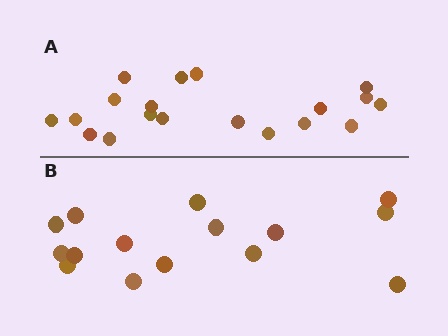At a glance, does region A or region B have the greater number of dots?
Region A (the top region) has more dots.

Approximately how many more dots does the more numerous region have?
Region A has about 4 more dots than region B.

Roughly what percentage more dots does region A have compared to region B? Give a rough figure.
About 25% more.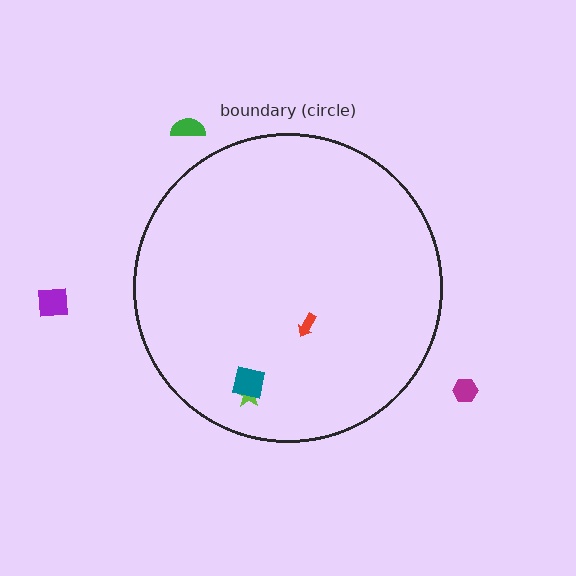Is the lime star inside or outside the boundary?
Inside.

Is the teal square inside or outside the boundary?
Inside.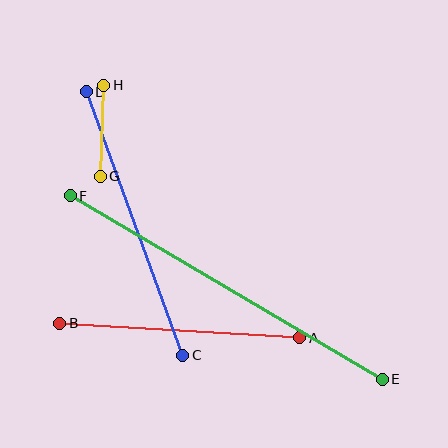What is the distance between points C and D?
The distance is approximately 281 pixels.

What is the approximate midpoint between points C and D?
The midpoint is at approximately (135, 223) pixels.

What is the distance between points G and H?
The distance is approximately 91 pixels.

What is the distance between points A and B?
The distance is approximately 240 pixels.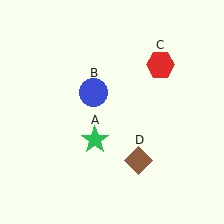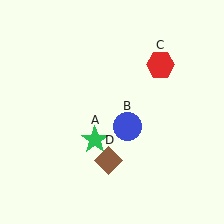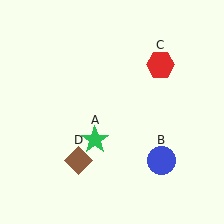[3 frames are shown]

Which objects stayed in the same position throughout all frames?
Green star (object A) and red hexagon (object C) remained stationary.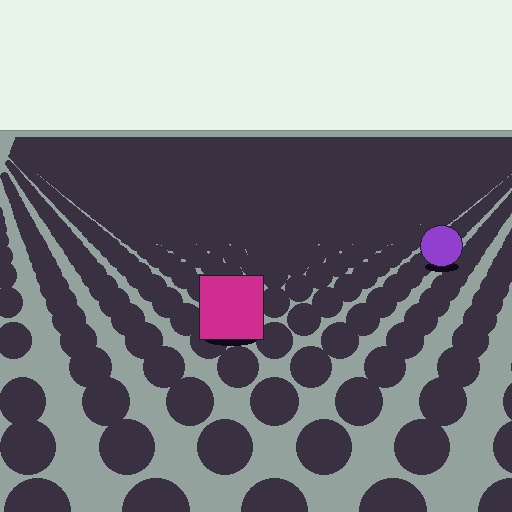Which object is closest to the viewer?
The magenta square is closest. The texture marks near it are larger and more spread out.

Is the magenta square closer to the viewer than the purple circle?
Yes. The magenta square is closer — you can tell from the texture gradient: the ground texture is coarser near it.